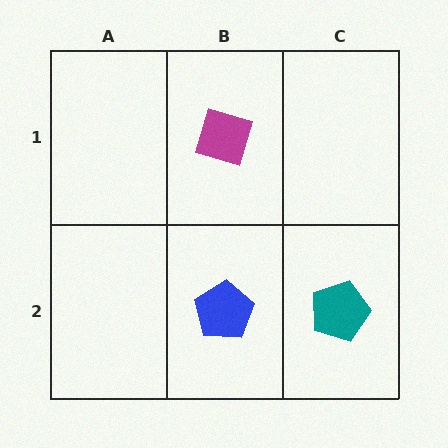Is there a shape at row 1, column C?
No, that cell is empty.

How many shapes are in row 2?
2 shapes.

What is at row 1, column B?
A magenta diamond.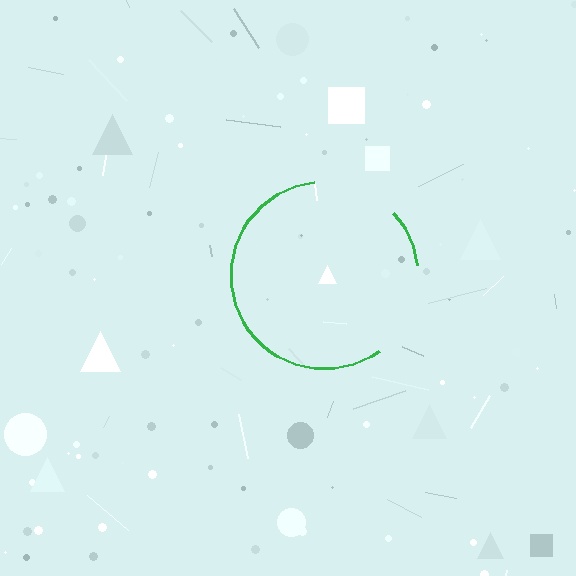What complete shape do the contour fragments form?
The contour fragments form a circle.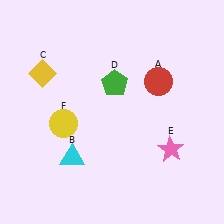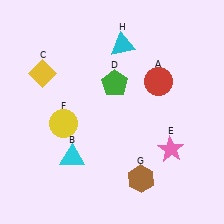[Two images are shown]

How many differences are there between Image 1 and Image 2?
There are 2 differences between the two images.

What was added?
A brown hexagon (G), a cyan triangle (H) were added in Image 2.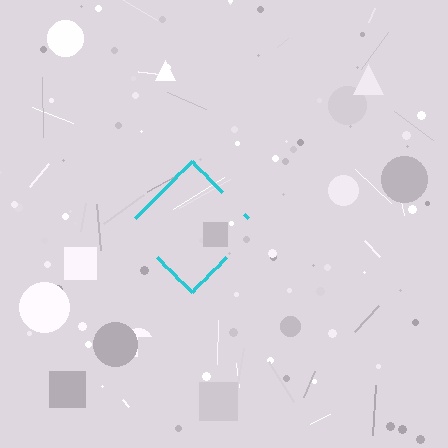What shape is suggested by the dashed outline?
The dashed outline suggests a diamond.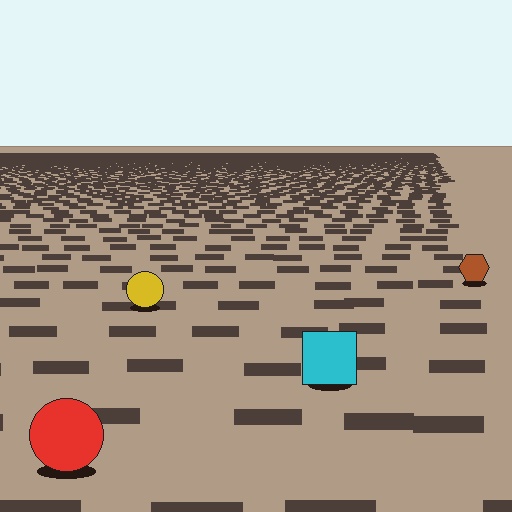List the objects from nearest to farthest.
From nearest to farthest: the red circle, the cyan square, the yellow circle, the brown hexagon.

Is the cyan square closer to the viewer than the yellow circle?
Yes. The cyan square is closer — you can tell from the texture gradient: the ground texture is coarser near it.